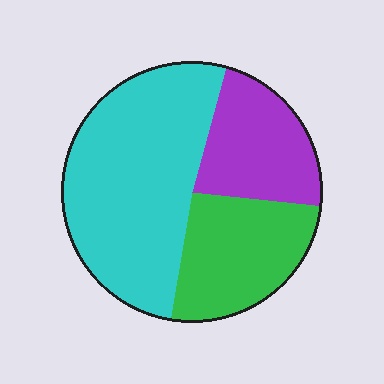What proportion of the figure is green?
Green takes up about one quarter (1/4) of the figure.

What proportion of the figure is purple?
Purple covers 22% of the figure.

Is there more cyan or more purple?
Cyan.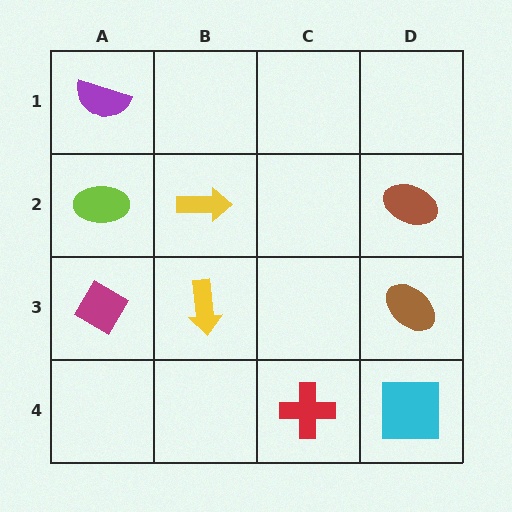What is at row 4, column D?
A cyan square.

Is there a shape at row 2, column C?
No, that cell is empty.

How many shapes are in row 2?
3 shapes.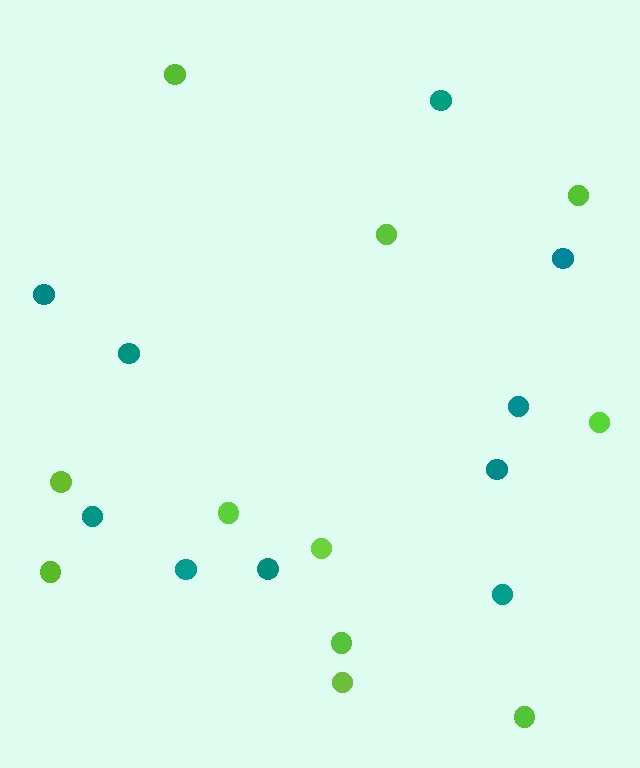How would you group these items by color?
There are 2 groups: one group of lime circles (11) and one group of teal circles (10).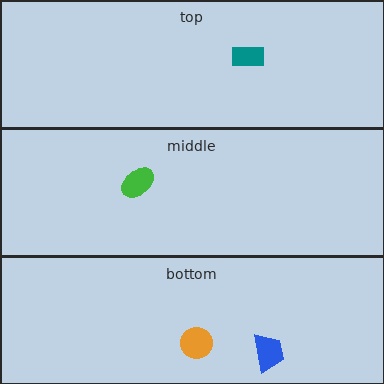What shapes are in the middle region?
The green ellipse.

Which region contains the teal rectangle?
The top region.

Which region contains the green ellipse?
The middle region.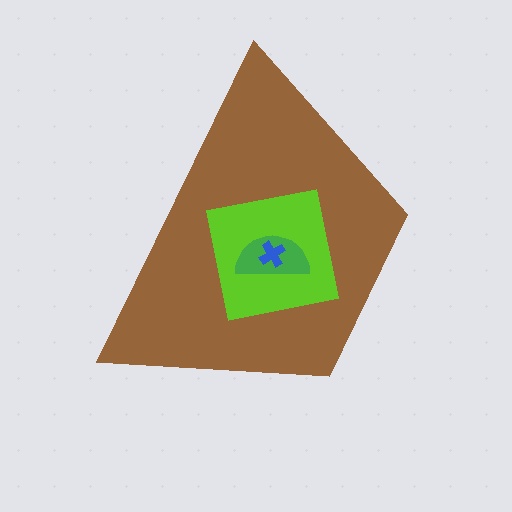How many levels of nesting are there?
4.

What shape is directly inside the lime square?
The green semicircle.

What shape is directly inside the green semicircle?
The blue cross.